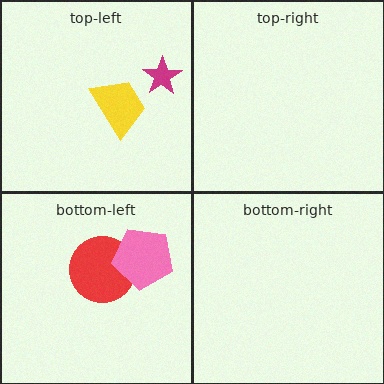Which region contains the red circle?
The bottom-left region.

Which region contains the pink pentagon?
The bottom-left region.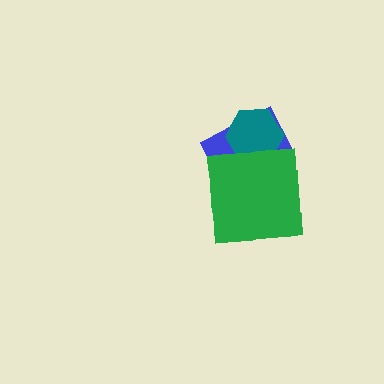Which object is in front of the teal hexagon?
The green square is in front of the teal hexagon.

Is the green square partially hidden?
No, no other shape covers it.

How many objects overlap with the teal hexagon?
2 objects overlap with the teal hexagon.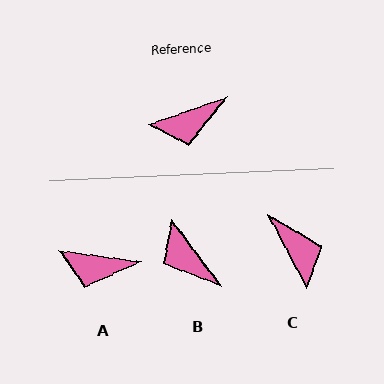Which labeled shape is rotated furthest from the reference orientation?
C, about 98 degrees away.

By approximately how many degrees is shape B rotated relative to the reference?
Approximately 72 degrees clockwise.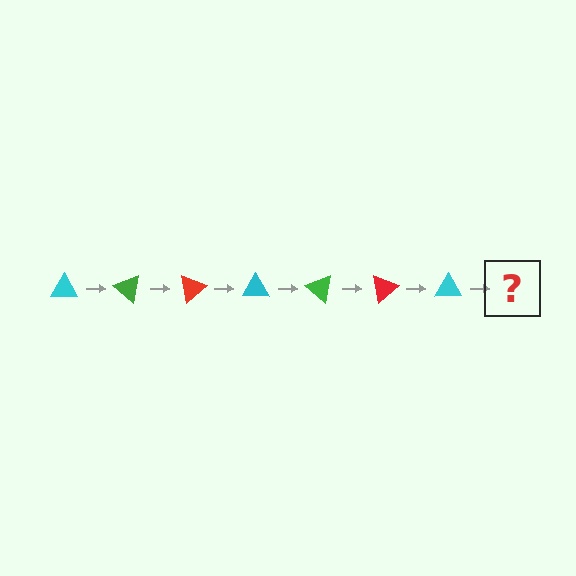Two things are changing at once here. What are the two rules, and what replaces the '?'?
The two rules are that it rotates 40 degrees each step and the color cycles through cyan, green, and red. The '?' should be a green triangle, rotated 280 degrees from the start.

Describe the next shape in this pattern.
It should be a green triangle, rotated 280 degrees from the start.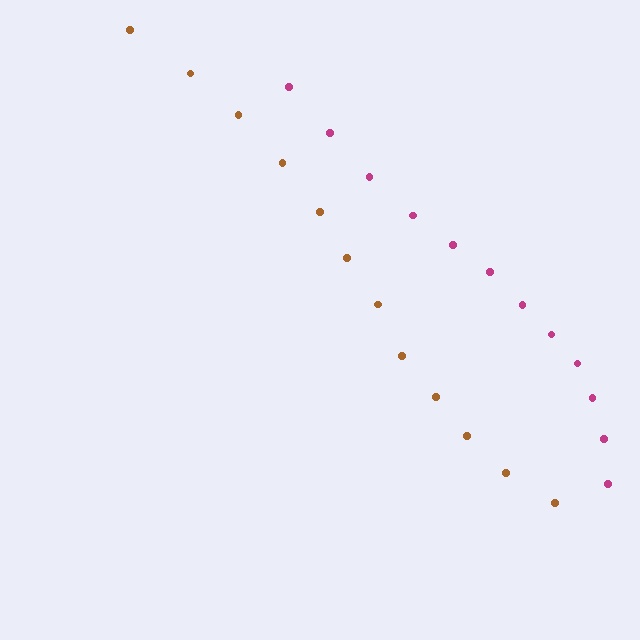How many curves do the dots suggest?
There are 2 distinct paths.